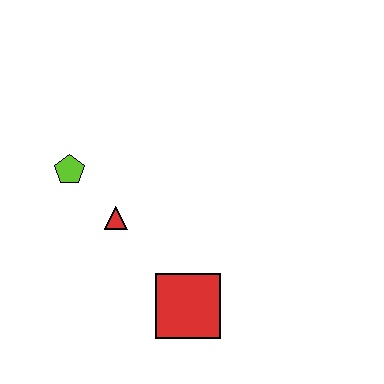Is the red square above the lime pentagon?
No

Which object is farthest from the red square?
The lime pentagon is farthest from the red square.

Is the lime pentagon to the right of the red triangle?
No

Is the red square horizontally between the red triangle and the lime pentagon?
No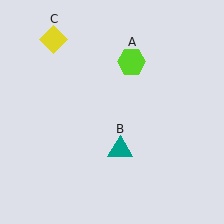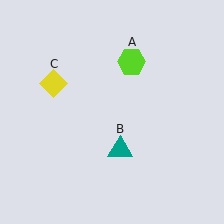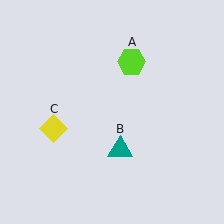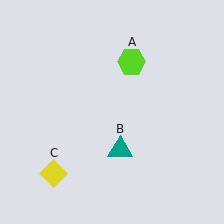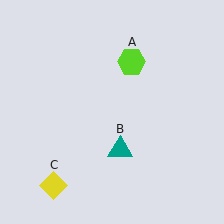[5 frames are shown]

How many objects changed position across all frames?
1 object changed position: yellow diamond (object C).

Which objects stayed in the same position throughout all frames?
Lime hexagon (object A) and teal triangle (object B) remained stationary.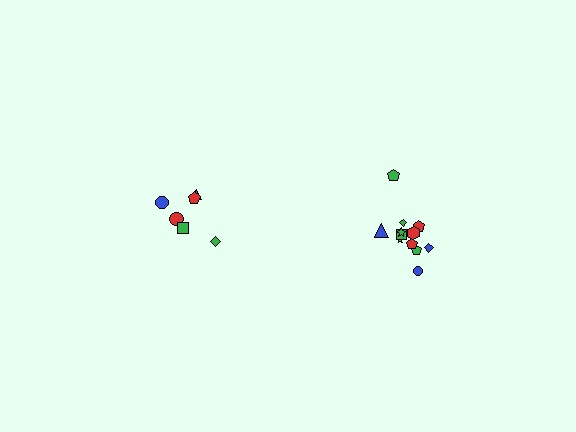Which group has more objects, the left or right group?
The right group.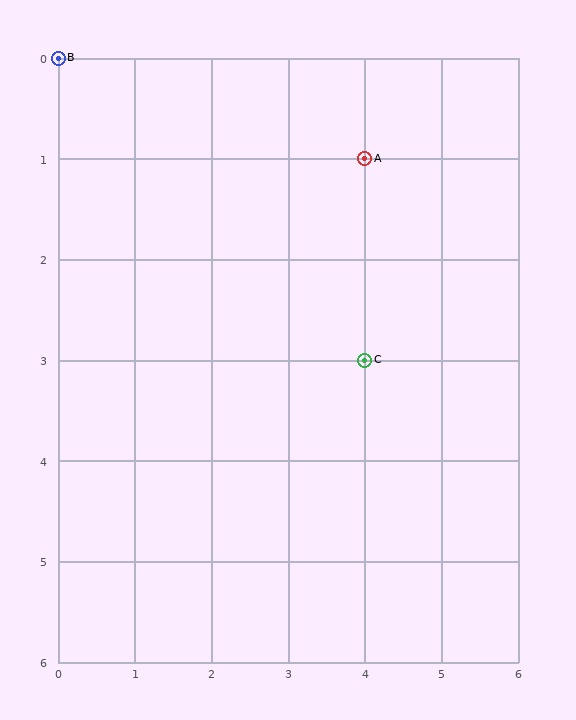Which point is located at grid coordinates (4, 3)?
Point C is at (4, 3).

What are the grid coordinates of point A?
Point A is at grid coordinates (4, 1).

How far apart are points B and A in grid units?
Points B and A are 4 columns and 1 row apart (about 4.1 grid units diagonally).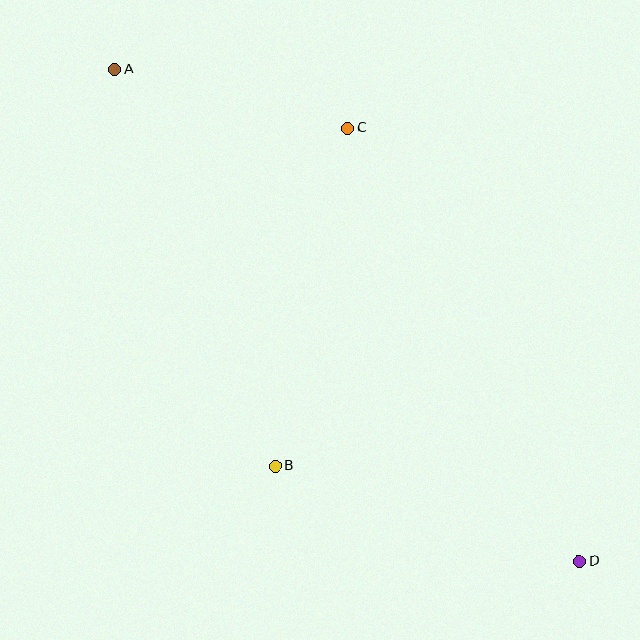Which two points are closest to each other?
Points A and C are closest to each other.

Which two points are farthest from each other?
Points A and D are farthest from each other.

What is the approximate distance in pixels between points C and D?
The distance between C and D is approximately 492 pixels.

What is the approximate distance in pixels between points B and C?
The distance between B and C is approximately 346 pixels.